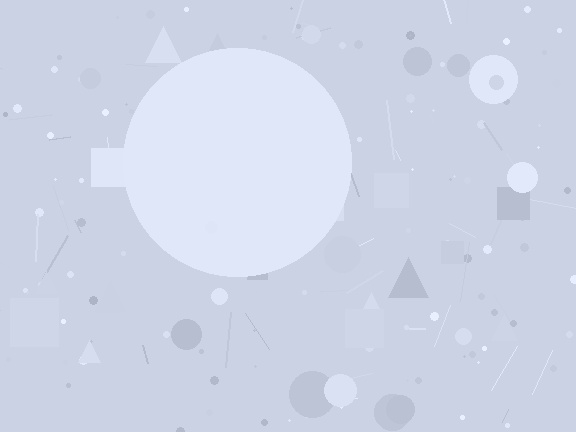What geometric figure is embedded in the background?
A circle is embedded in the background.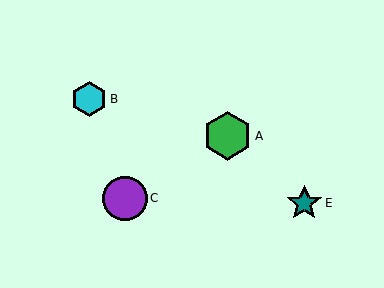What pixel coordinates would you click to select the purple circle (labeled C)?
Click at (125, 198) to select the purple circle C.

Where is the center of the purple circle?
The center of the purple circle is at (125, 198).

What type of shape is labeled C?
Shape C is a purple circle.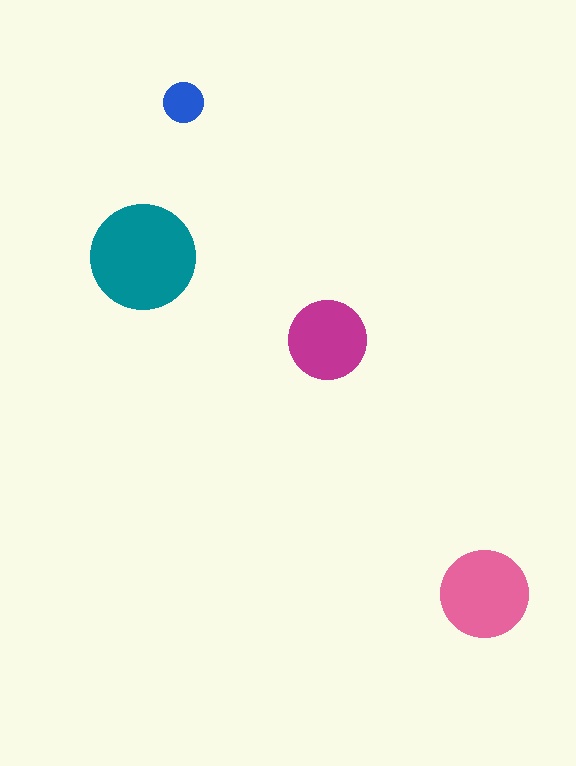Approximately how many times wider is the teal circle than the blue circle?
About 2.5 times wider.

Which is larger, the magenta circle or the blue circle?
The magenta one.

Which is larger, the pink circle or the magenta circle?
The pink one.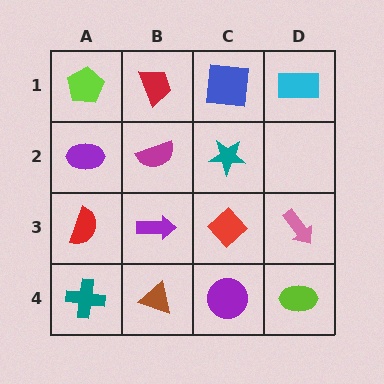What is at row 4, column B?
A brown triangle.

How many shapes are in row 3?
4 shapes.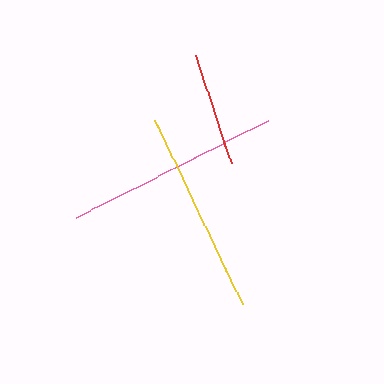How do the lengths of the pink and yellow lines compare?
The pink and yellow lines are approximately the same length.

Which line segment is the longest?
The pink line is the longest at approximately 214 pixels.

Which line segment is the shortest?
The red line is the shortest at approximately 115 pixels.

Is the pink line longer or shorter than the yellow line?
The pink line is longer than the yellow line.